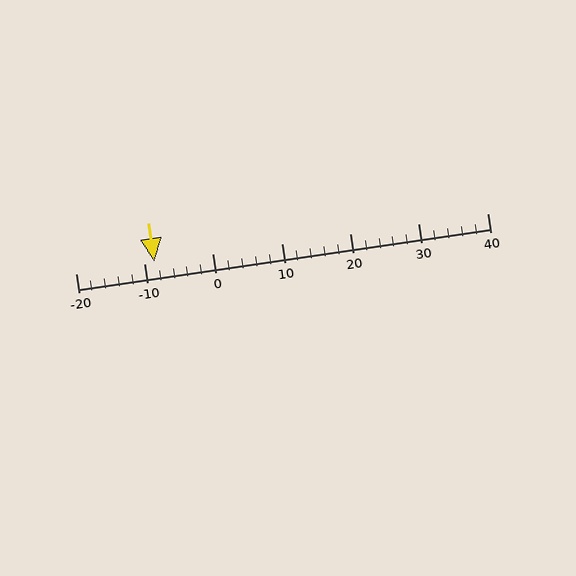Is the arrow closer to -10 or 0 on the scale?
The arrow is closer to -10.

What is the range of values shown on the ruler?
The ruler shows values from -20 to 40.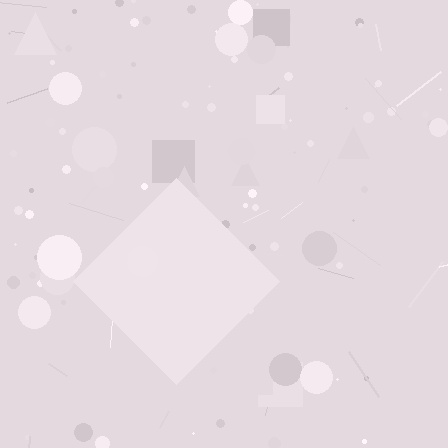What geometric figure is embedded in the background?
A diamond is embedded in the background.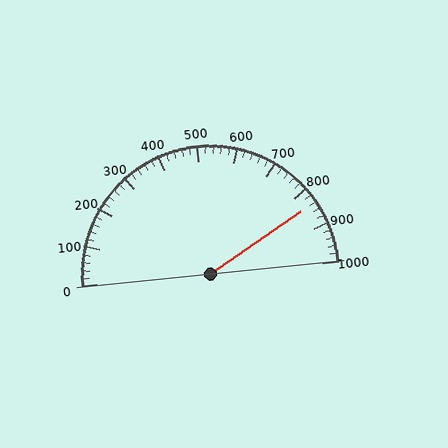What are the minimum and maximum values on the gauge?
The gauge ranges from 0 to 1000.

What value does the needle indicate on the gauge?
The needle indicates approximately 840.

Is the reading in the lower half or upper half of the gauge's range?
The reading is in the upper half of the range (0 to 1000).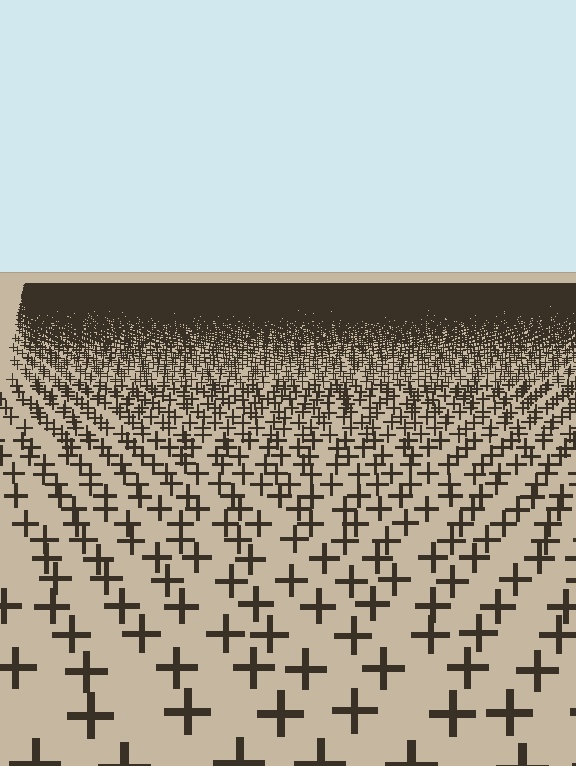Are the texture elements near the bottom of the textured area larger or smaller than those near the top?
Larger. Near the bottom, elements are closer to the viewer and appear at a bigger on-screen size.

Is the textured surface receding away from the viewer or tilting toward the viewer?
The surface is receding away from the viewer. Texture elements get smaller and denser toward the top.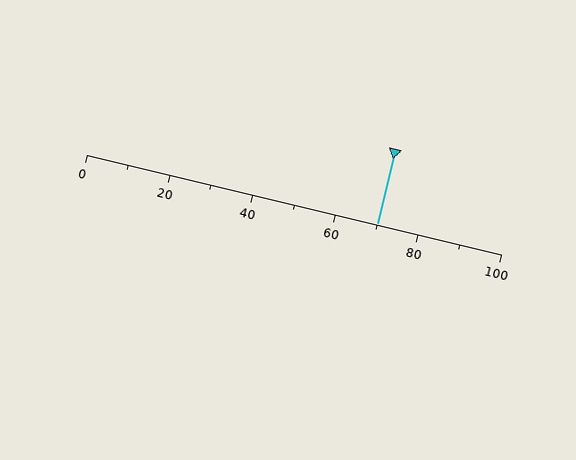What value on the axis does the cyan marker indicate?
The marker indicates approximately 70.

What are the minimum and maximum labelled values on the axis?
The axis runs from 0 to 100.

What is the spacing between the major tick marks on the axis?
The major ticks are spaced 20 apart.